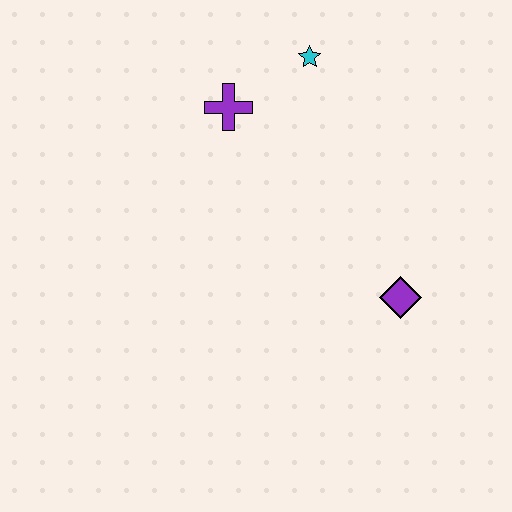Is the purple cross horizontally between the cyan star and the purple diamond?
No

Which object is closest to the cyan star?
The purple cross is closest to the cyan star.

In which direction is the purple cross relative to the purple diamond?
The purple cross is above the purple diamond.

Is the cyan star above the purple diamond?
Yes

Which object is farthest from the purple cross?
The purple diamond is farthest from the purple cross.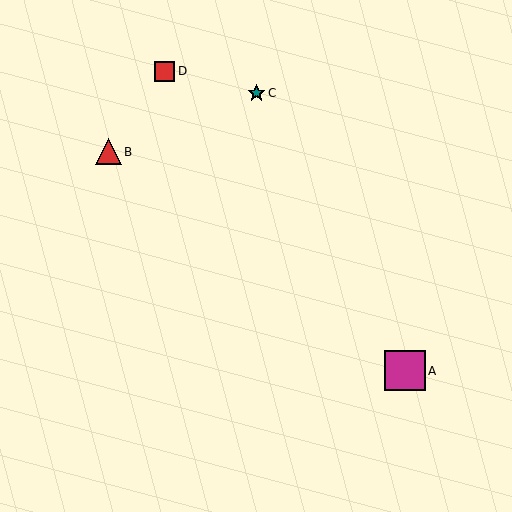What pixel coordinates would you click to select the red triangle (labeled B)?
Click at (108, 152) to select the red triangle B.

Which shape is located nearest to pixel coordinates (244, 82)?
The teal star (labeled C) at (256, 93) is nearest to that location.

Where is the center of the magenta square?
The center of the magenta square is at (405, 371).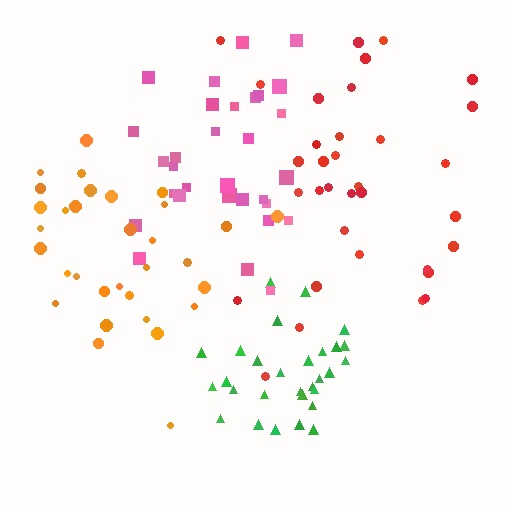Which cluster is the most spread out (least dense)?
Red.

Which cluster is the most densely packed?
Green.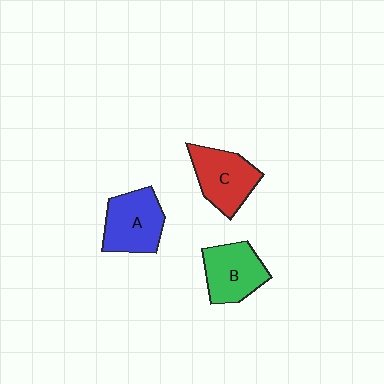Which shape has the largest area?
Shape A (blue).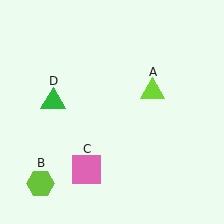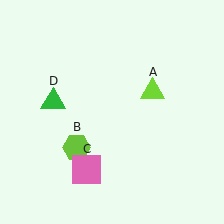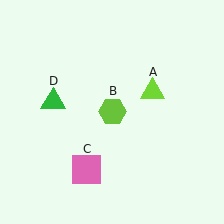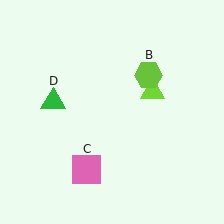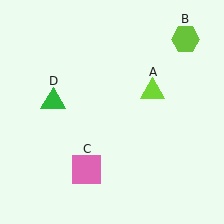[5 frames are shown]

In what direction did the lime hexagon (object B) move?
The lime hexagon (object B) moved up and to the right.